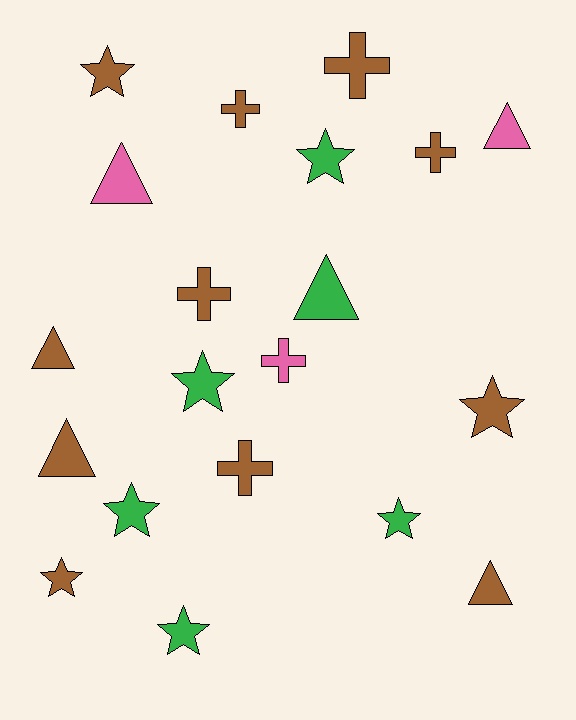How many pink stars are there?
There are no pink stars.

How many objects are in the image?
There are 20 objects.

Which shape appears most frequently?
Star, with 8 objects.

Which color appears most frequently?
Brown, with 11 objects.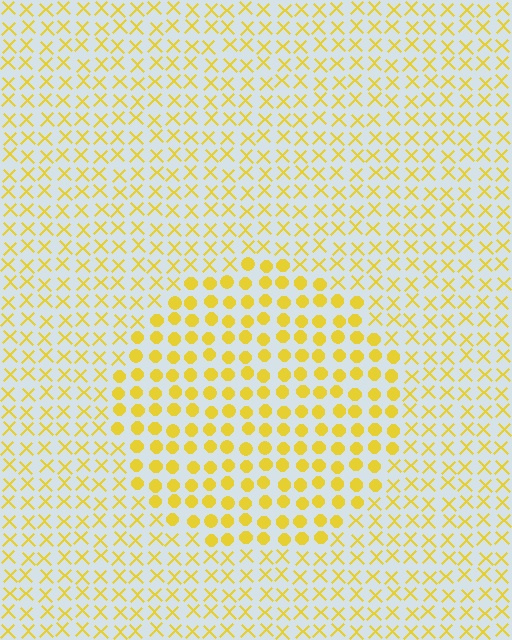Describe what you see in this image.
The image is filled with small yellow elements arranged in a uniform grid. A circle-shaped region contains circles, while the surrounding area contains X marks. The boundary is defined purely by the change in element shape.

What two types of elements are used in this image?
The image uses circles inside the circle region and X marks outside it.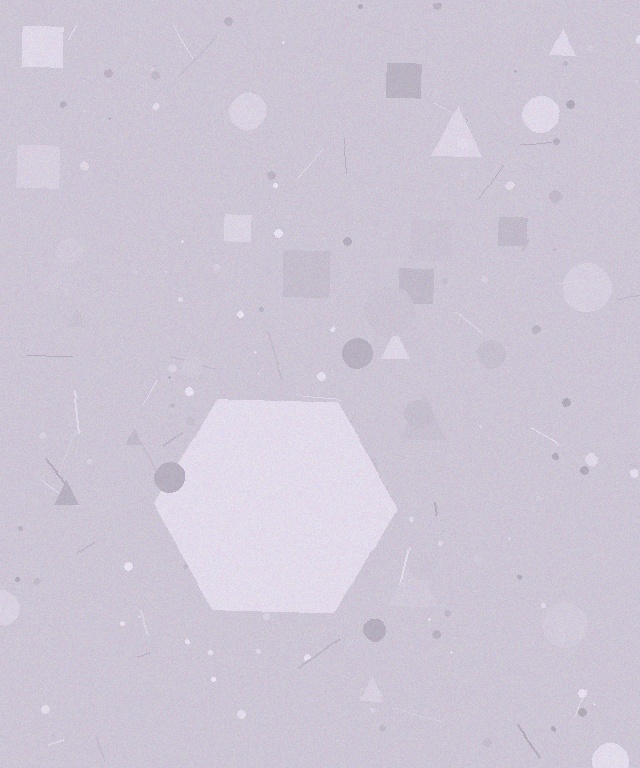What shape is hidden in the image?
A hexagon is hidden in the image.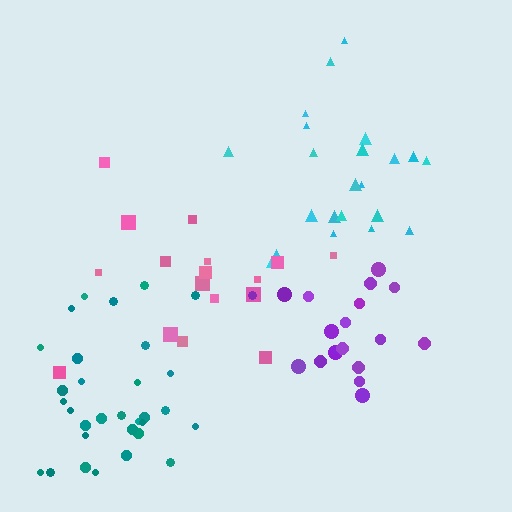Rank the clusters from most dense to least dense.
teal, cyan, purple, pink.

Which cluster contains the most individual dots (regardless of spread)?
Teal (31).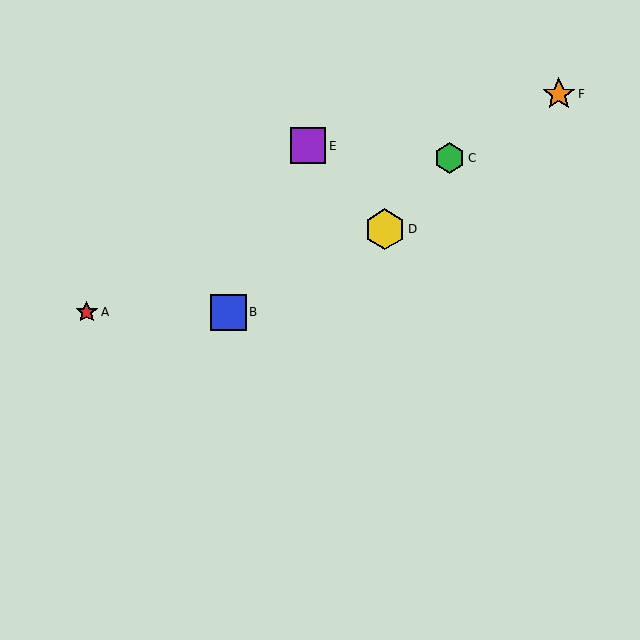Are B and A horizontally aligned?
Yes, both are at y≈312.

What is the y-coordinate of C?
Object C is at y≈158.